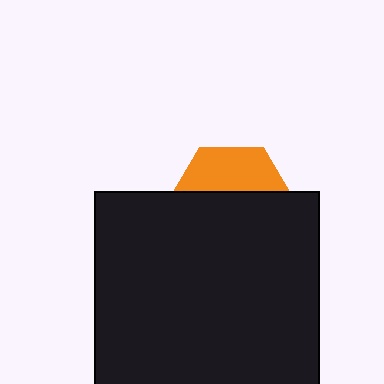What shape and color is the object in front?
The object in front is a black square.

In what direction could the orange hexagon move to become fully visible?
The orange hexagon could move up. That would shift it out from behind the black square entirely.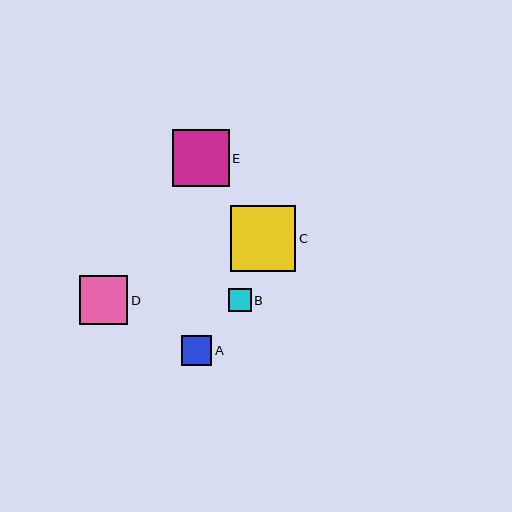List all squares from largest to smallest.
From largest to smallest: C, E, D, A, B.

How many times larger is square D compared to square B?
Square D is approximately 2.1 times the size of square B.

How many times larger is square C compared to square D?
Square C is approximately 1.4 times the size of square D.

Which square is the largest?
Square C is the largest with a size of approximately 66 pixels.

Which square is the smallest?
Square B is the smallest with a size of approximately 23 pixels.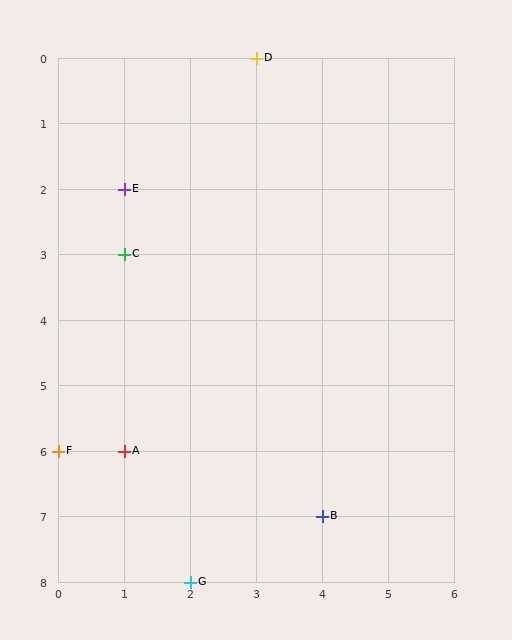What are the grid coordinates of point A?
Point A is at grid coordinates (1, 6).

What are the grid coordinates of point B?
Point B is at grid coordinates (4, 7).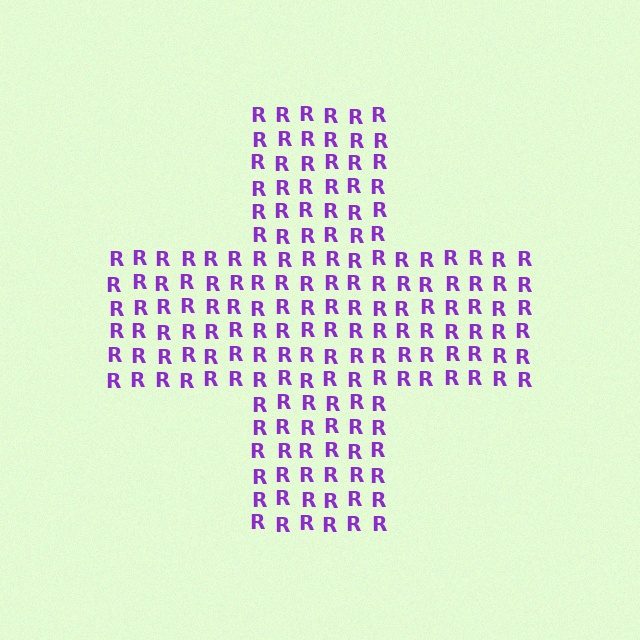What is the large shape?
The large shape is a cross.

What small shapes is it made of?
It is made of small letter R's.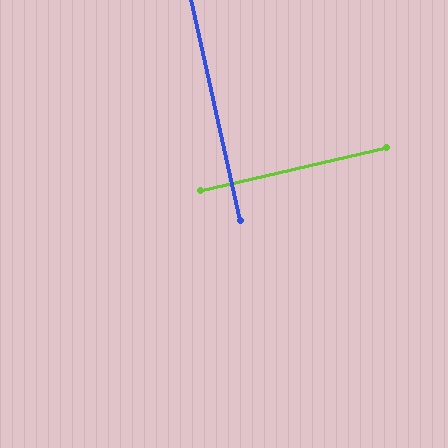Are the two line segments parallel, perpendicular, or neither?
Perpendicular — they meet at approximately 89°.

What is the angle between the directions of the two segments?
Approximately 89 degrees.